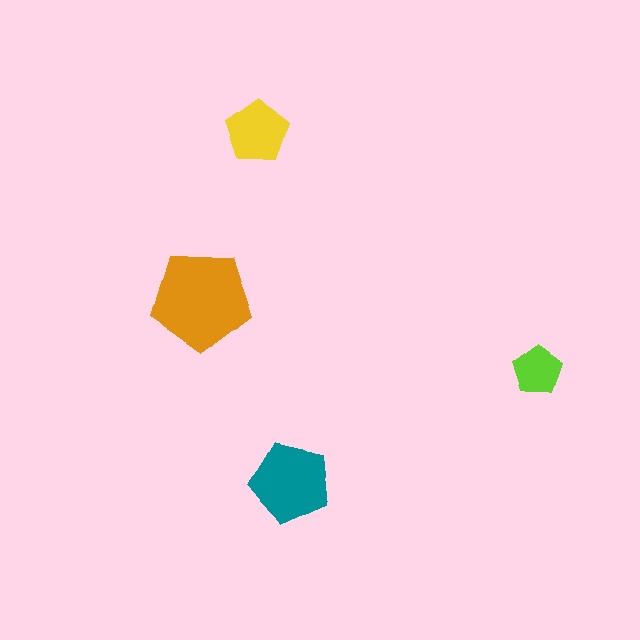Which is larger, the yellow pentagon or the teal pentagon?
The teal one.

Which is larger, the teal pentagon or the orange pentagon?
The orange one.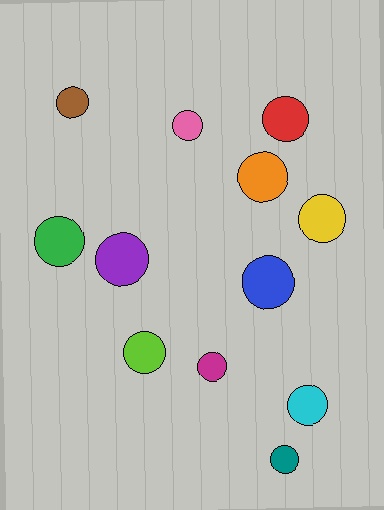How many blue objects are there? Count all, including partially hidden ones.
There is 1 blue object.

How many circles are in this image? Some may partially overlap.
There are 12 circles.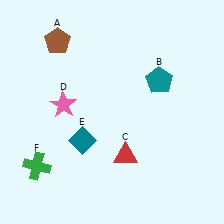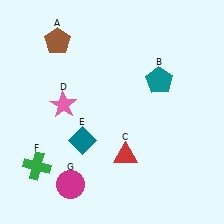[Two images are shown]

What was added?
A magenta circle (G) was added in Image 2.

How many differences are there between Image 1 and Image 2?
There is 1 difference between the two images.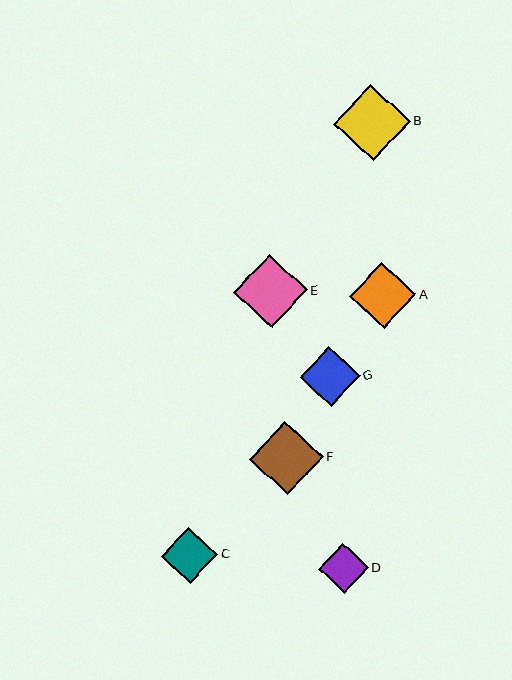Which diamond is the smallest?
Diamond D is the smallest with a size of approximately 50 pixels.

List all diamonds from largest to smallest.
From largest to smallest: B, F, E, A, G, C, D.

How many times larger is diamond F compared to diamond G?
Diamond F is approximately 1.2 times the size of diamond G.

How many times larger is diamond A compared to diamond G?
Diamond A is approximately 1.1 times the size of diamond G.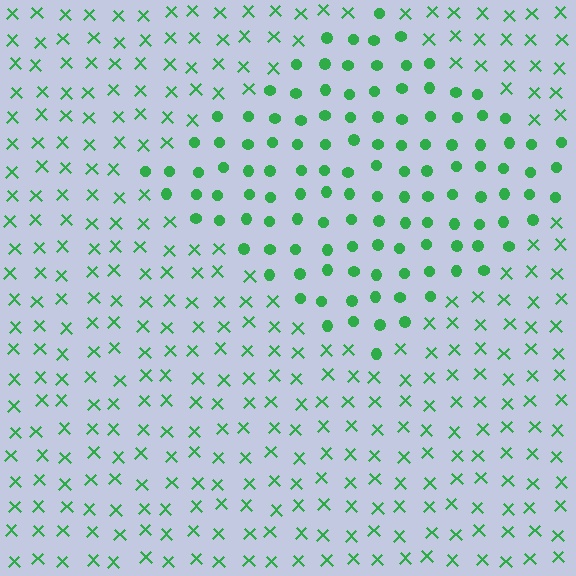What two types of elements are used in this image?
The image uses circles inside the diamond region and X marks outside it.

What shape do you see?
I see a diamond.